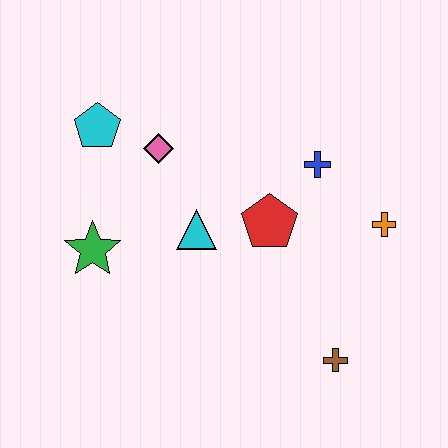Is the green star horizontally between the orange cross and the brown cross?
No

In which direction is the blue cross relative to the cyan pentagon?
The blue cross is to the right of the cyan pentagon.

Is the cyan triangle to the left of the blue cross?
Yes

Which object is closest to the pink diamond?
The cyan pentagon is closest to the pink diamond.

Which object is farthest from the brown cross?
The cyan pentagon is farthest from the brown cross.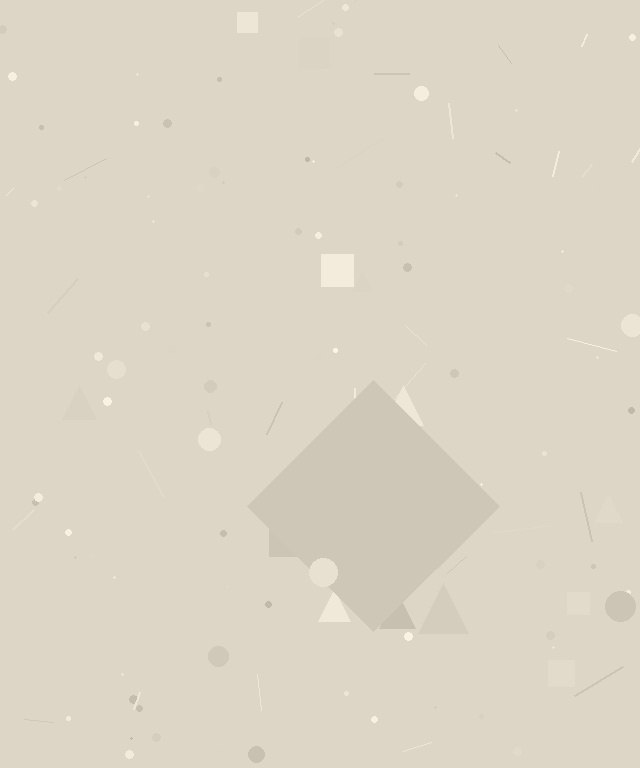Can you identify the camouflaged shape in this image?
The camouflaged shape is a diamond.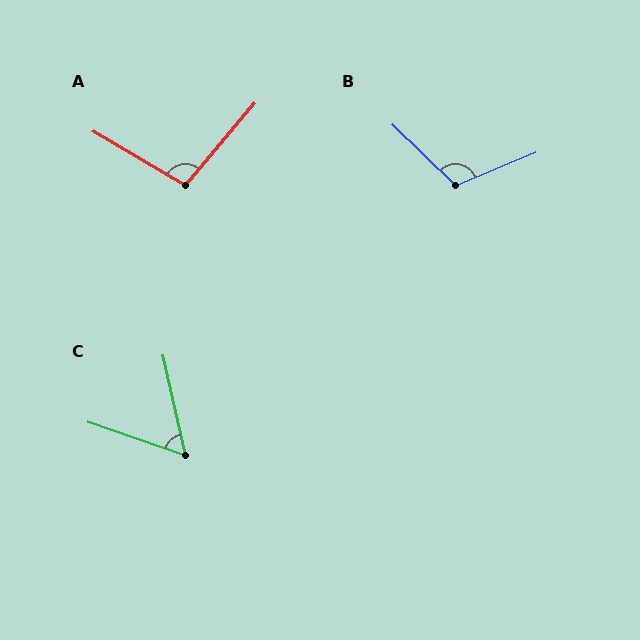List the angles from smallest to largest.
C (58°), A (100°), B (114°).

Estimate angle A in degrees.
Approximately 100 degrees.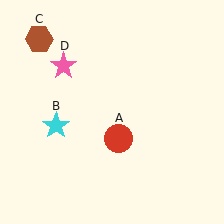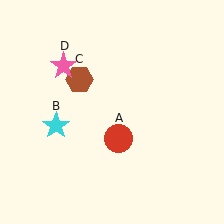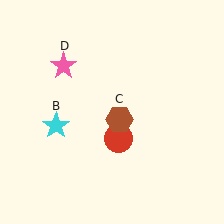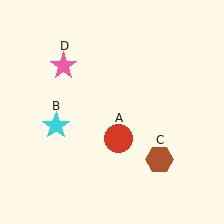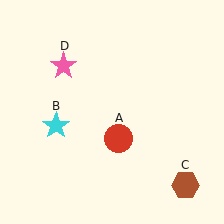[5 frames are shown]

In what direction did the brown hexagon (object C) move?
The brown hexagon (object C) moved down and to the right.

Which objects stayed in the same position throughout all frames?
Red circle (object A) and cyan star (object B) and pink star (object D) remained stationary.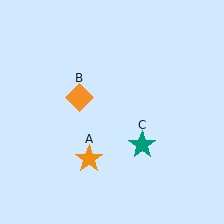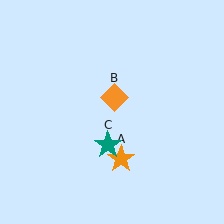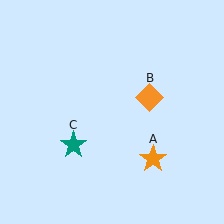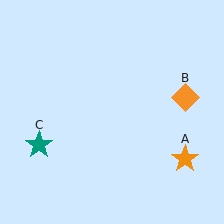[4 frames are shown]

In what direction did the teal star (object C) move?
The teal star (object C) moved left.